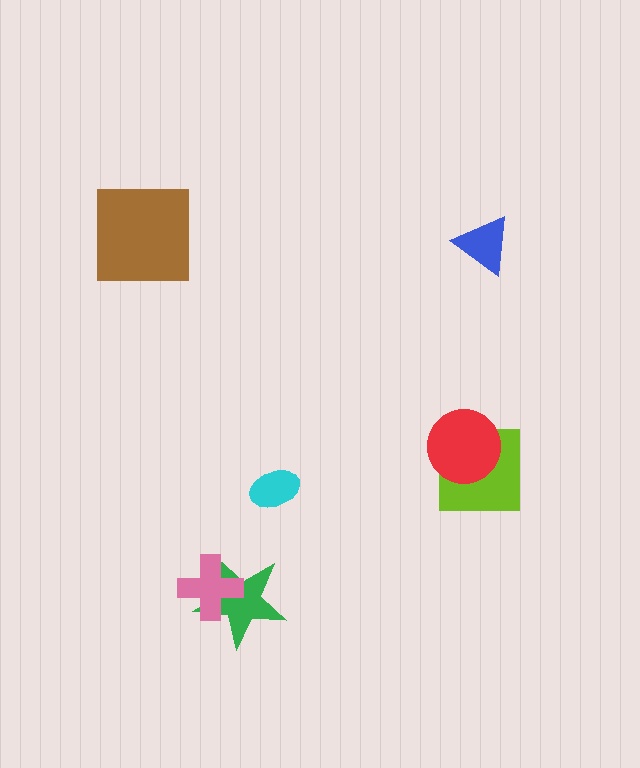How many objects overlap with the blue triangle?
0 objects overlap with the blue triangle.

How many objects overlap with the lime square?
1 object overlaps with the lime square.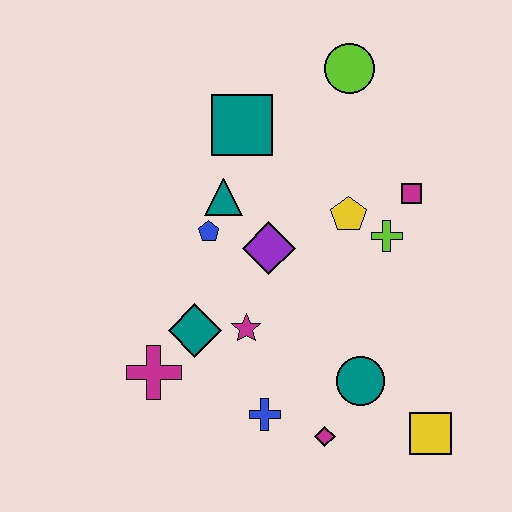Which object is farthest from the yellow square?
The lime circle is farthest from the yellow square.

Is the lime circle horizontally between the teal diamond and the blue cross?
No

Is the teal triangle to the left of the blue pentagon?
No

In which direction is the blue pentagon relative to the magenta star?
The blue pentagon is above the magenta star.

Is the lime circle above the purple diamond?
Yes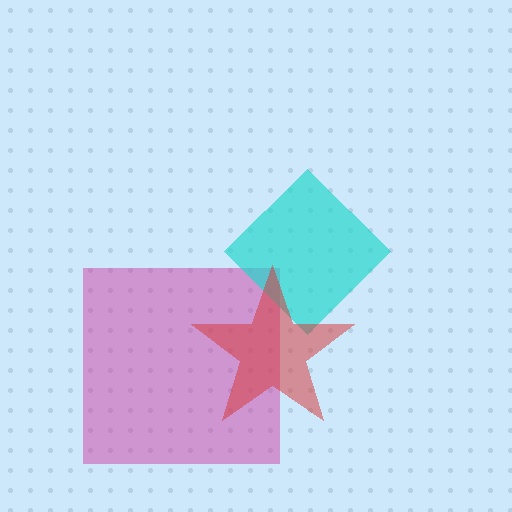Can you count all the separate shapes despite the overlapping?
Yes, there are 3 separate shapes.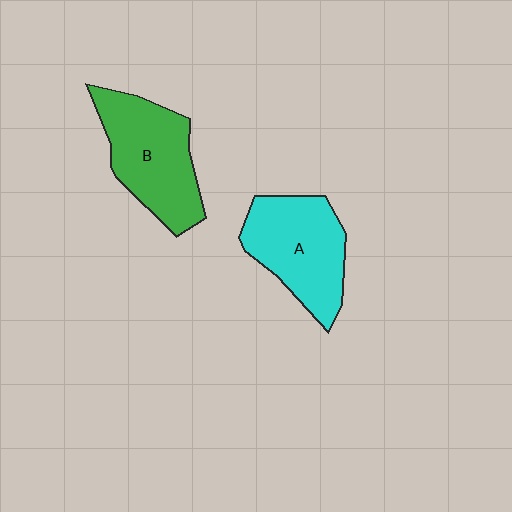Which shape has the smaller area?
Shape A (cyan).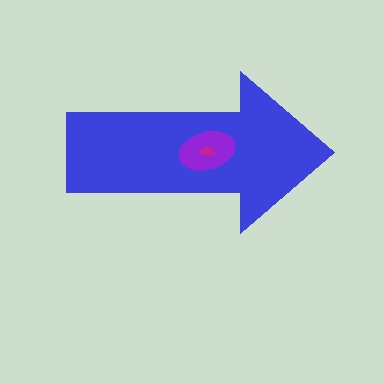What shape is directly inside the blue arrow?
The purple ellipse.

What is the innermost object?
The magenta semicircle.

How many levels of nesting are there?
3.